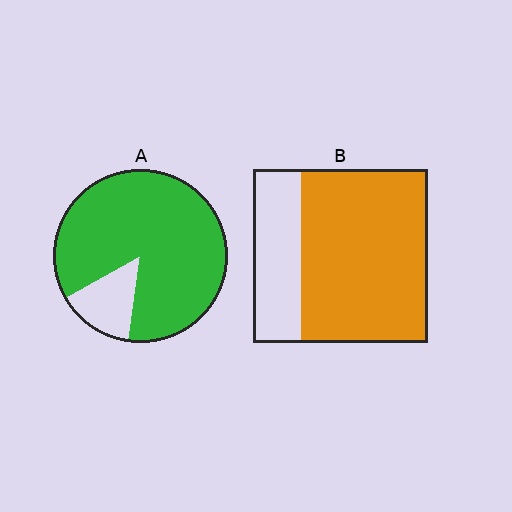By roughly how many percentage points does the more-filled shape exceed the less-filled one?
By roughly 15 percentage points (A over B).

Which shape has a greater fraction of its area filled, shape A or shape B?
Shape A.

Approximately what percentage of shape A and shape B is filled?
A is approximately 85% and B is approximately 75%.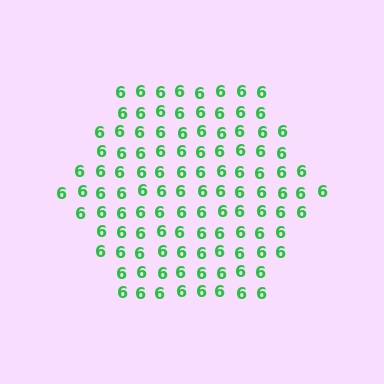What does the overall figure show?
The overall figure shows a hexagon.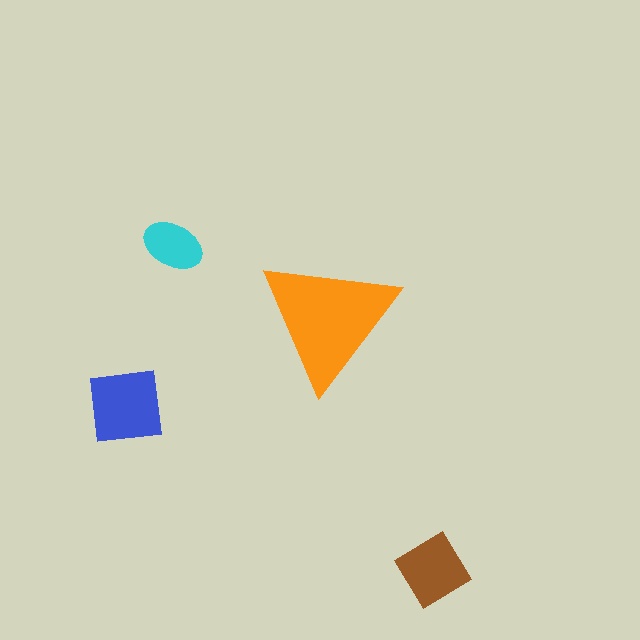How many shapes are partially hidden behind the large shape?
0 shapes are partially hidden.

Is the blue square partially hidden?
No, the blue square is fully visible.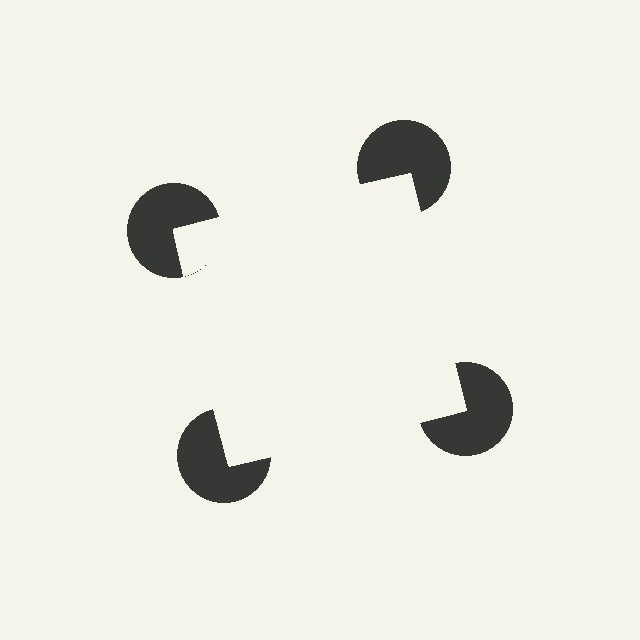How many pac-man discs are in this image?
There are 4 — one at each vertex of the illusory square.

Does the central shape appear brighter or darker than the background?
It typically appears slightly brighter than the background, even though no actual brightness change is drawn.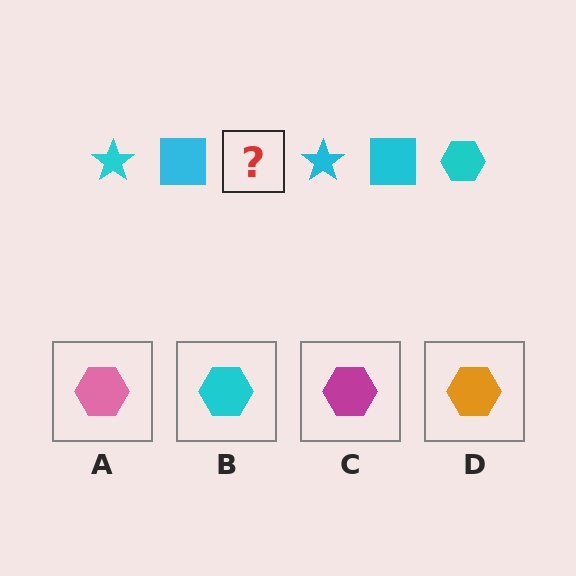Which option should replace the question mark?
Option B.